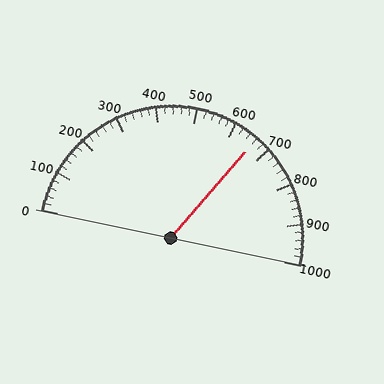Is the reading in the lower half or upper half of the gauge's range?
The reading is in the upper half of the range (0 to 1000).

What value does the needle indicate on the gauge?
The needle indicates approximately 660.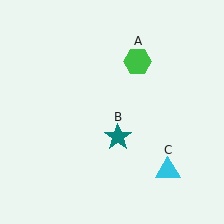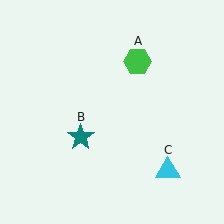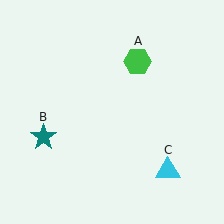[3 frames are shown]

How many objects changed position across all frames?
1 object changed position: teal star (object B).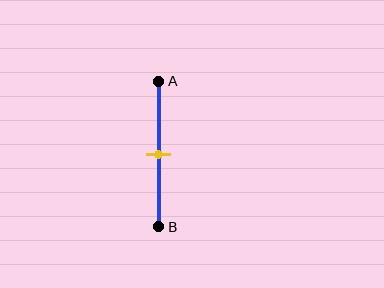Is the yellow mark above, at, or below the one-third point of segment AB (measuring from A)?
The yellow mark is below the one-third point of segment AB.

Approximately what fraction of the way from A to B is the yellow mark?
The yellow mark is approximately 50% of the way from A to B.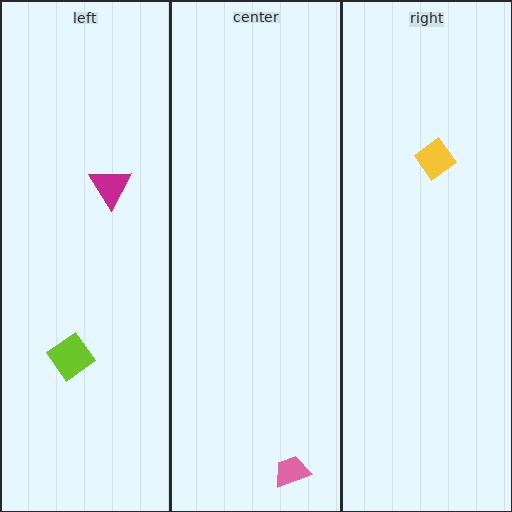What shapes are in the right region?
The yellow diamond.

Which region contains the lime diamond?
The left region.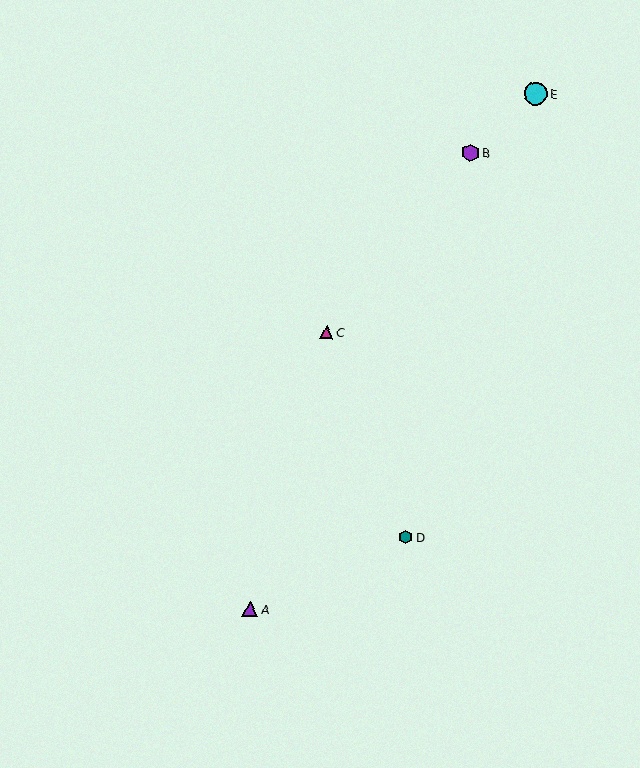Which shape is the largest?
The cyan circle (labeled E) is the largest.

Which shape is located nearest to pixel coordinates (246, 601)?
The purple triangle (labeled A) at (250, 609) is nearest to that location.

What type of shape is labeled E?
Shape E is a cyan circle.